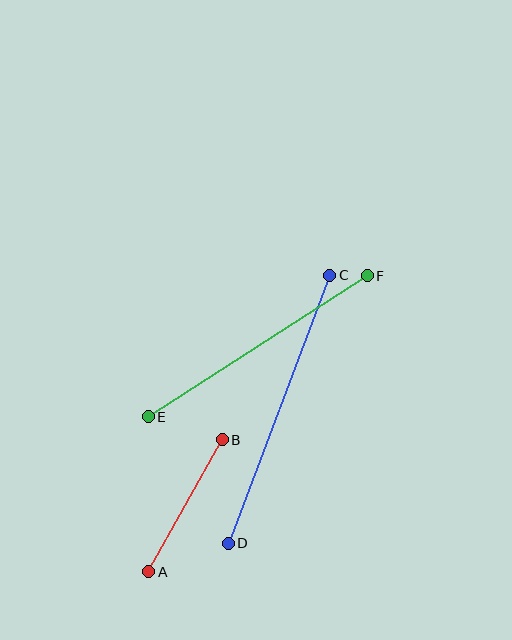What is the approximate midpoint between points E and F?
The midpoint is at approximately (258, 346) pixels.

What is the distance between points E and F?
The distance is approximately 260 pixels.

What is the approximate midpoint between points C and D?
The midpoint is at approximately (279, 409) pixels.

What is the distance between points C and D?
The distance is approximately 287 pixels.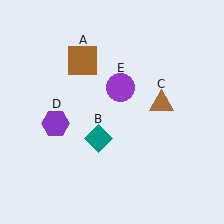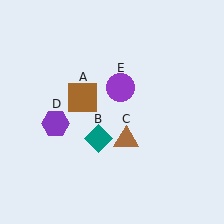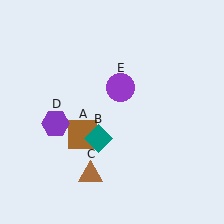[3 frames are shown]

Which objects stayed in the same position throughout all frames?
Teal diamond (object B) and purple hexagon (object D) and purple circle (object E) remained stationary.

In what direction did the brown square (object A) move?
The brown square (object A) moved down.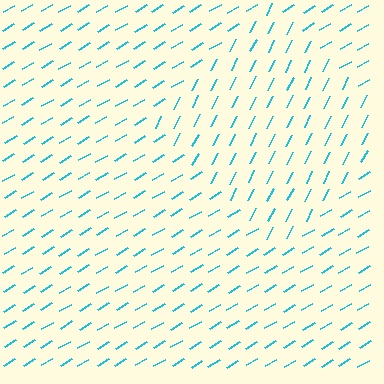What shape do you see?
I see a diamond.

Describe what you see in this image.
The image is filled with small cyan line segments. A diamond region in the image has lines oriented differently from the surrounding lines, creating a visible texture boundary.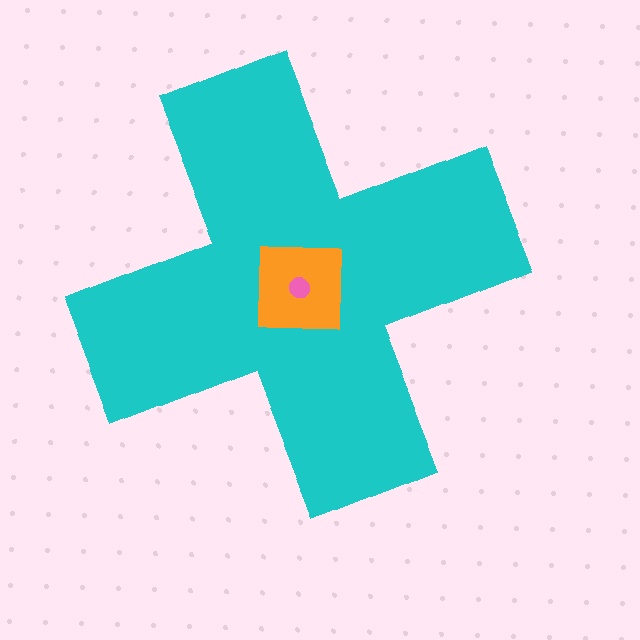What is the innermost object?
The pink circle.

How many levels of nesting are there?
3.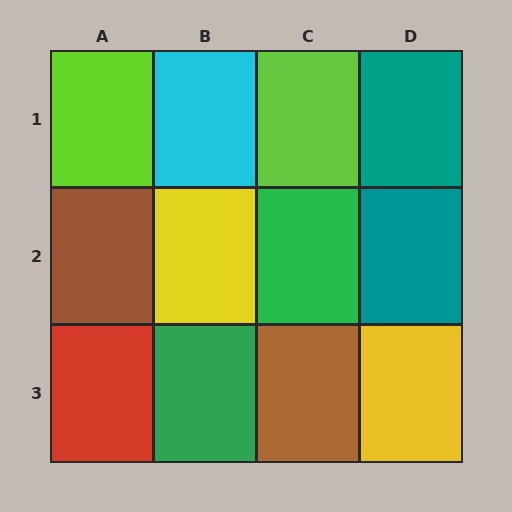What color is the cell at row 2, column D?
Teal.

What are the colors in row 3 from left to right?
Red, green, brown, yellow.